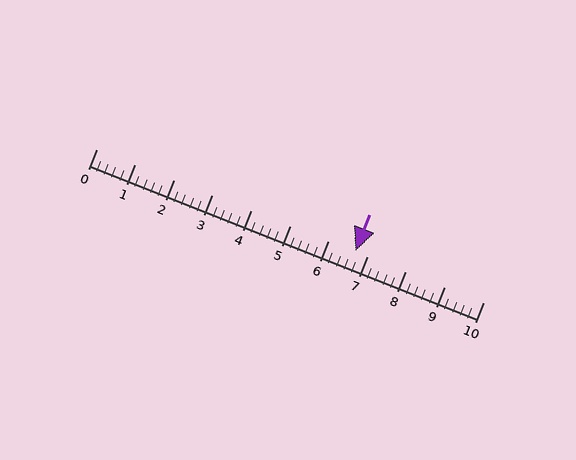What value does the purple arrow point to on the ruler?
The purple arrow points to approximately 6.7.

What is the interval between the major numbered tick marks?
The major tick marks are spaced 1 units apart.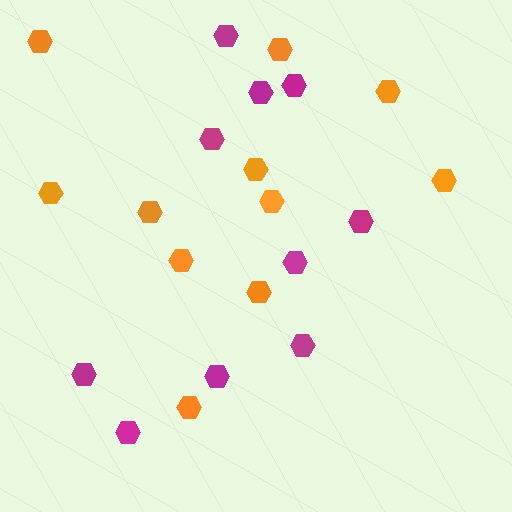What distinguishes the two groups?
There are 2 groups: one group of orange hexagons (11) and one group of magenta hexagons (10).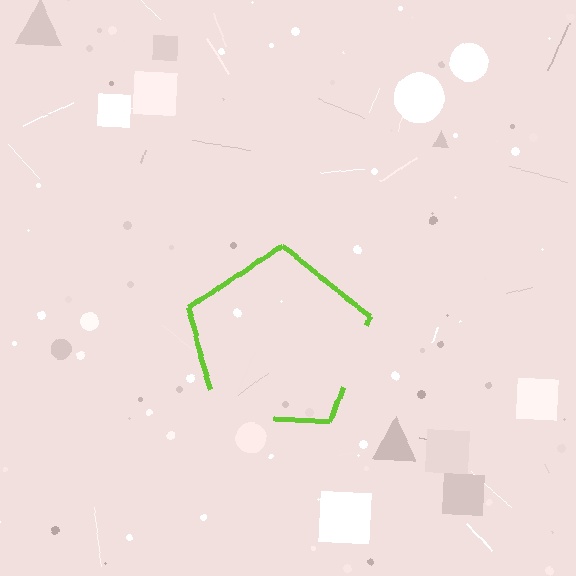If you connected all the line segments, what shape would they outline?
They would outline a pentagon.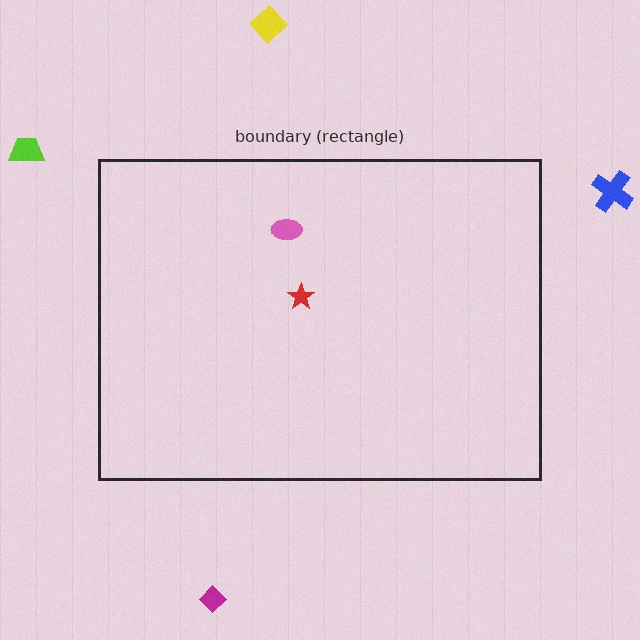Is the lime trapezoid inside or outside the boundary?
Outside.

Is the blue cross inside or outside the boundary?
Outside.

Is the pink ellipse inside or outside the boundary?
Inside.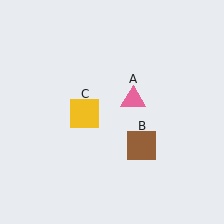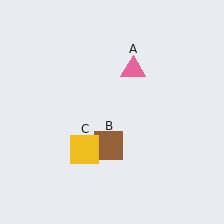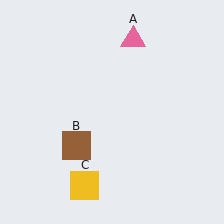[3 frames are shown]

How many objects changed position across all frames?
3 objects changed position: pink triangle (object A), brown square (object B), yellow square (object C).